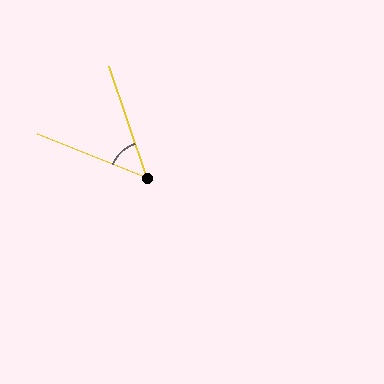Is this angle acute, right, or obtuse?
It is acute.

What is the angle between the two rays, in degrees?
Approximately 50 degrees.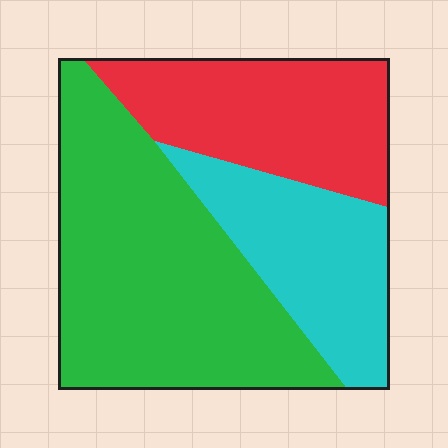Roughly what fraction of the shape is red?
Red covers roughly 30% of the shape.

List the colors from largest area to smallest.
From largest to smallest: green, red, cyan.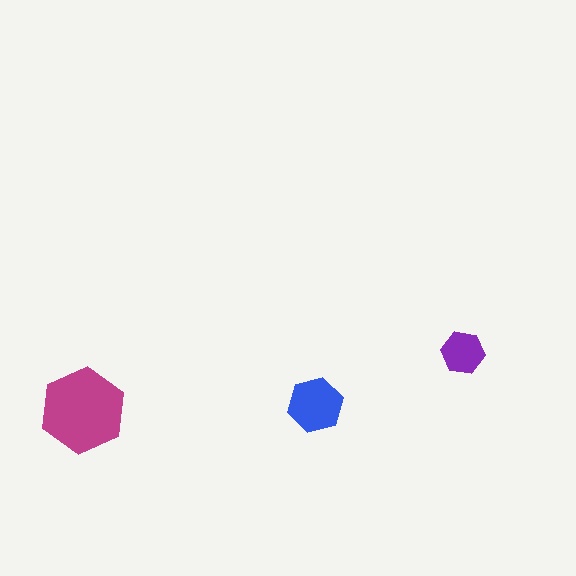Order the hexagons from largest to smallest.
the magenta one, the blue one, the purple one.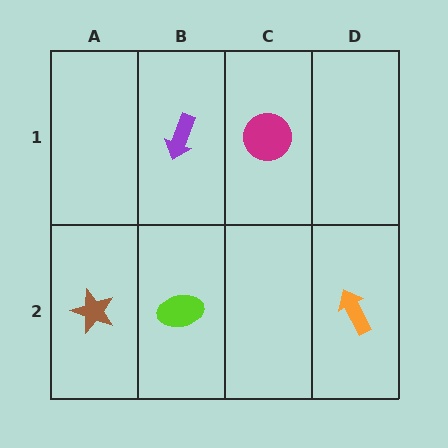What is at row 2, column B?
A lime ellipse.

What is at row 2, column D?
An orange arrow.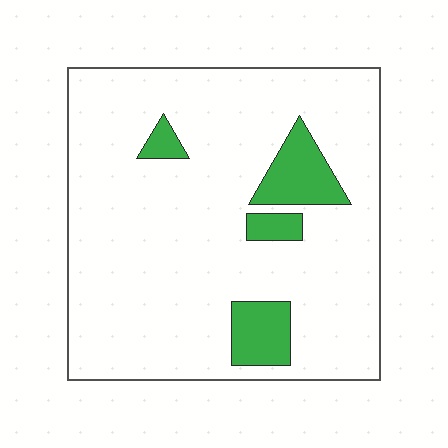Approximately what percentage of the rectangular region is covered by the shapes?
Approximately 10%.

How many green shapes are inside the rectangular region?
4.